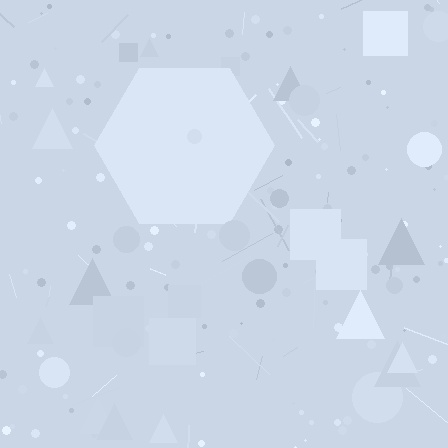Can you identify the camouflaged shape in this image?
The camouflaged shape is a hexagon.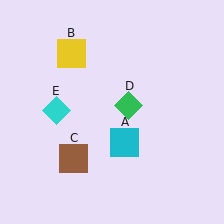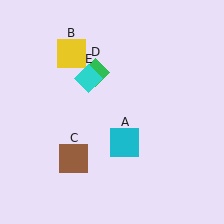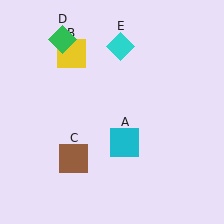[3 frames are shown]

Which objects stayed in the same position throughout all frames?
Cyan square (object A) and yellow square (object B) and brown square (object C) remained stationary.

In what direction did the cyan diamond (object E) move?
The cyan diamond (object E) moved up and to the right.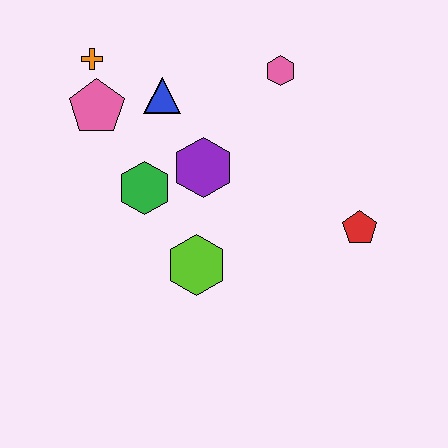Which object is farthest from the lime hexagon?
The orange cross is farthest from the lime hexagon.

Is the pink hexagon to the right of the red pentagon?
No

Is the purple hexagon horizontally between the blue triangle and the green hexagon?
No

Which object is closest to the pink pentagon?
The orange cross is closest to the pink pentagon.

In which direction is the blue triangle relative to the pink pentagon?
The blue triangle is to the right of the pink pentagon.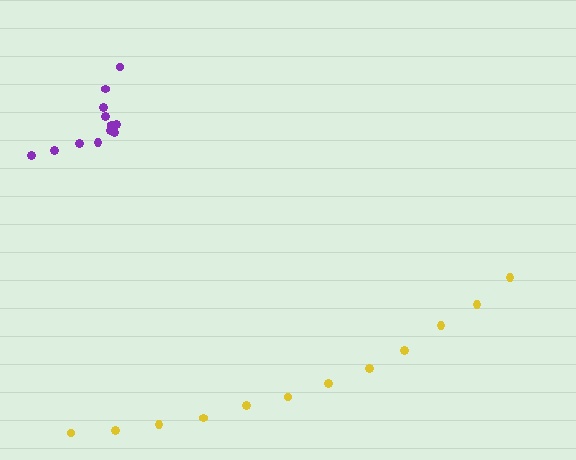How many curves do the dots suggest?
There are 2 distinct paths.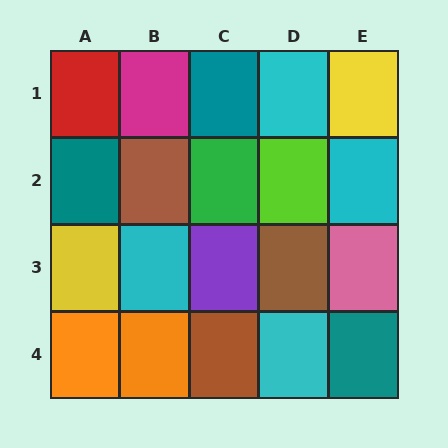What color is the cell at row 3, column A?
Yellow.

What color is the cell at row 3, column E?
Pink.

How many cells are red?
1 cell is red.